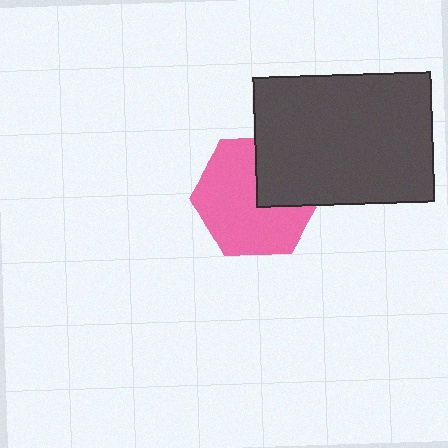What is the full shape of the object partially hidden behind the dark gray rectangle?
The partially hidden object is a pink hexagon.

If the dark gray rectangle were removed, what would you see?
You would see the complete pink hexagon.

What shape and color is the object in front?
The object in front is a dark gray rectangle.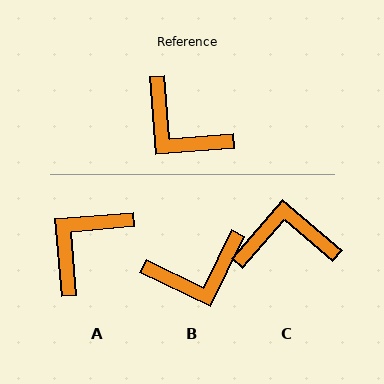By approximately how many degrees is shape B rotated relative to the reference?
Approximately 60 degrees counter-clockwise.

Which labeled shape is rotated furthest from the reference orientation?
C, about 135 degrees away.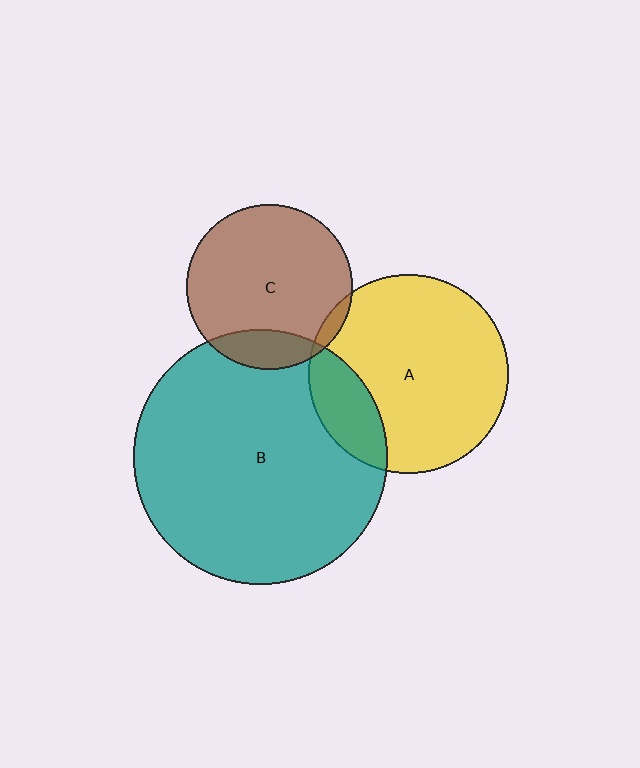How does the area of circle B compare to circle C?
Approximately 2.4 times.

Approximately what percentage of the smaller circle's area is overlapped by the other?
Approximately 15%.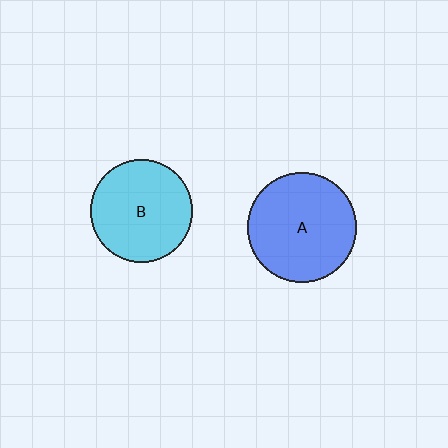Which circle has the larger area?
Circle A (blue).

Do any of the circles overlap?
No, none of the circles overlap.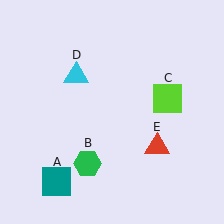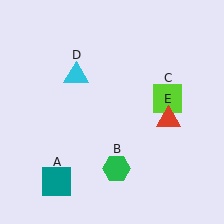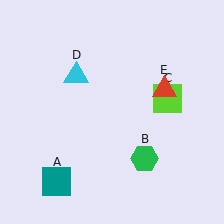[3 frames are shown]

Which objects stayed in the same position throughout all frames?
Teal square (object A) and lime square (object C) and cyan triangle (object D) remained stationary.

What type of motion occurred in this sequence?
The green hexagon (object B), red triangle (object E) rotated counterclockwise around the center of the scene.